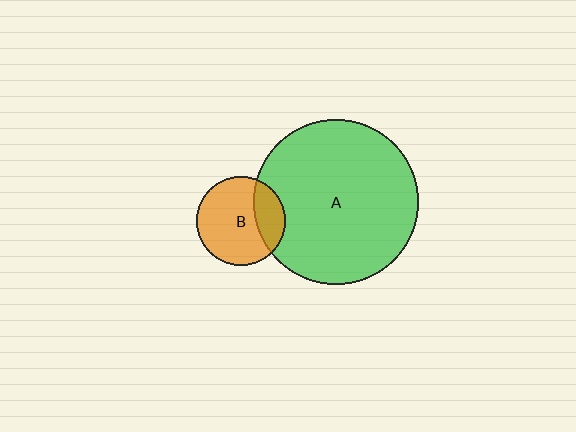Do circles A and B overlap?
Yes.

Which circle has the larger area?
Circle A (green).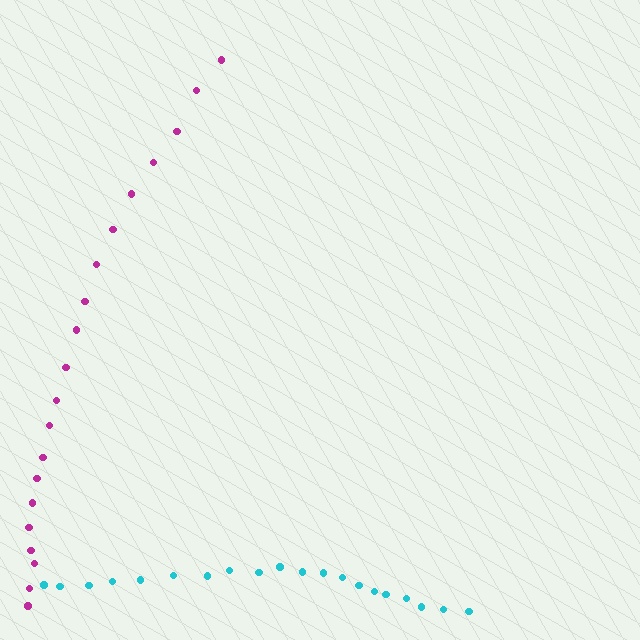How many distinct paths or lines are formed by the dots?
There are 2 distinct paths.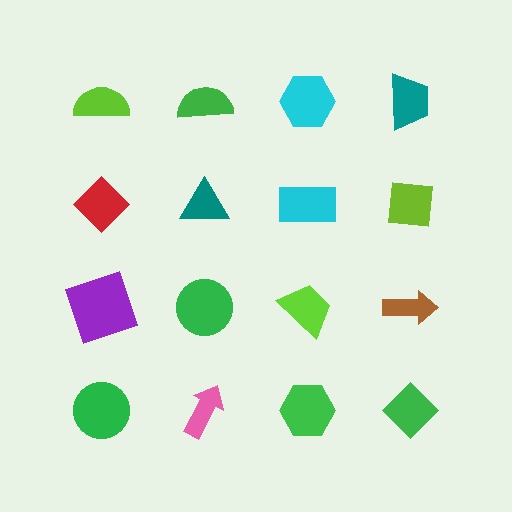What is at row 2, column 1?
A red diamond.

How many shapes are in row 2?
4 shapes.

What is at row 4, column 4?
A green diamond.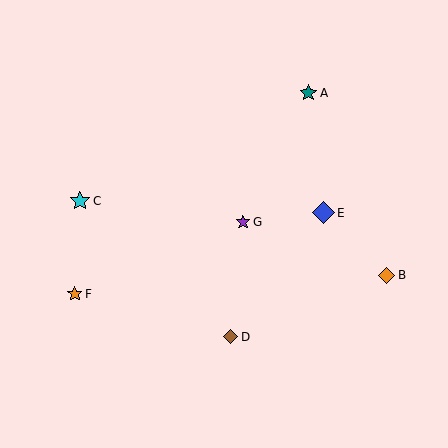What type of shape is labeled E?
Shape E is a blue diamond.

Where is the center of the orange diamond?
The center of the orange diamond is at (387, 275).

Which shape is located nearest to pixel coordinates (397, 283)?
The orange diamond (labeled B) at (387, 275) is nearest to that location.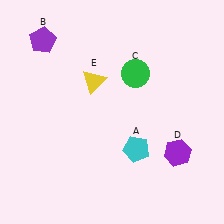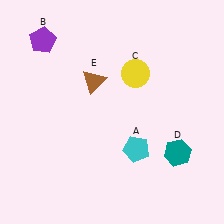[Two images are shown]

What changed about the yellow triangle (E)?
In Image 1, E is yellow. In Image 2, it changed to brown.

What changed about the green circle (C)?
In Image 1, C is green. In Image 2, it changed to yellow.